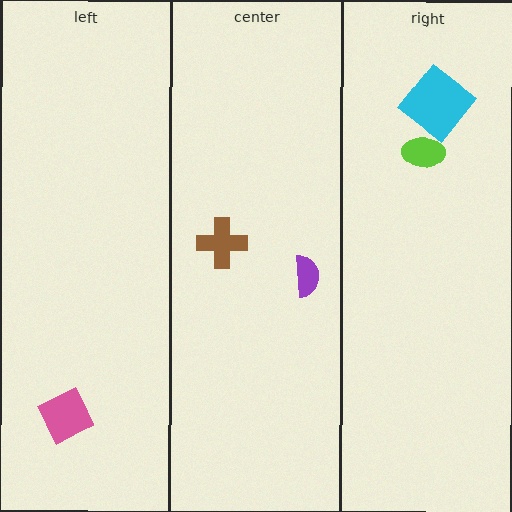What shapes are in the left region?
The pink diamond.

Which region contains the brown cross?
The center region.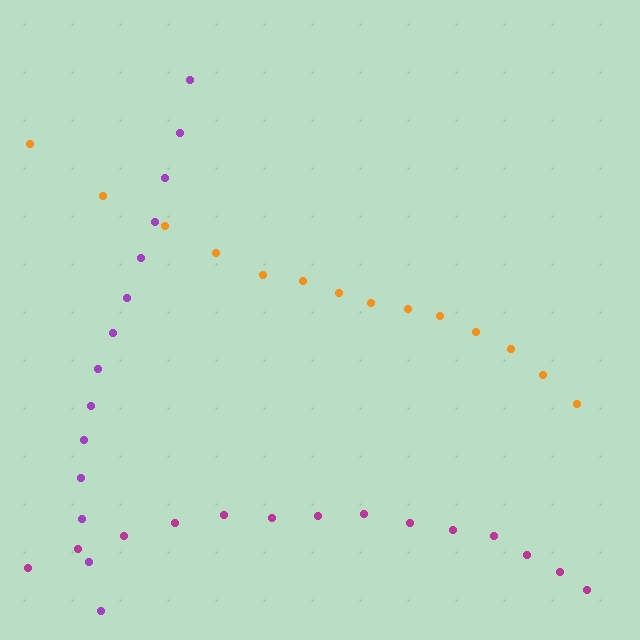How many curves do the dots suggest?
There are 3 distinct paths.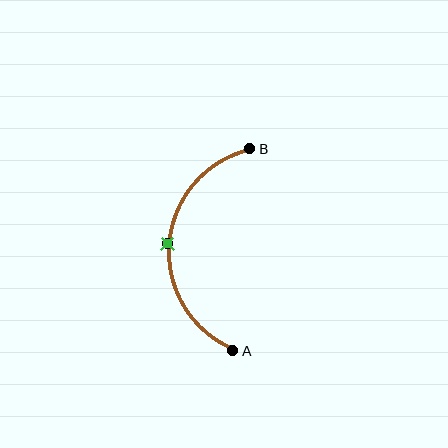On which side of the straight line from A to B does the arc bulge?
The arc bulges to the left of the straight line connecting A and B.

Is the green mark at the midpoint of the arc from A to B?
Yes. The green mark lies on the arc at equal arc-length from both A and B — it is the arc midpoint.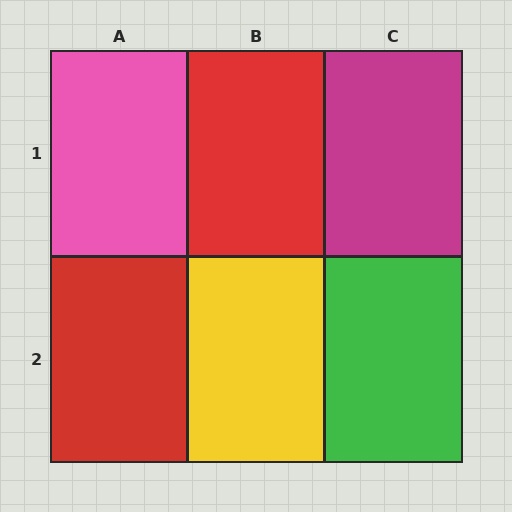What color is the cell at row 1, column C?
Magenta.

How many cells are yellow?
1 cell is yellow.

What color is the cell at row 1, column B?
Red.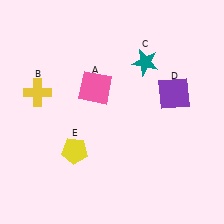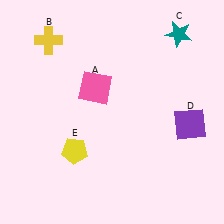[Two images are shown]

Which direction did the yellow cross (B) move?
The yellow cross (B) moved up.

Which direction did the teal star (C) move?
The teal star (C) moved right.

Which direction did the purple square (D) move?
The purple square (D) moved down.